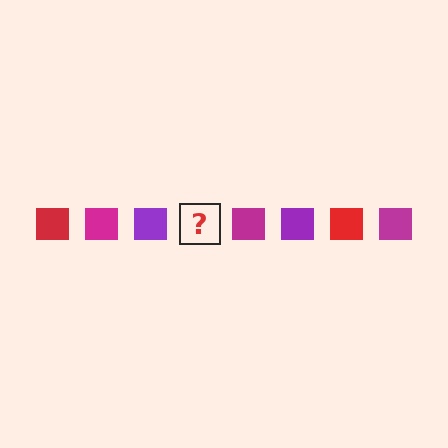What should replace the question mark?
The question mark should be replaced with a red square.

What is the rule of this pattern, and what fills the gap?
The rule is that the pattern cycles through red, magenta, purple squares. The gap should be filled with a red square.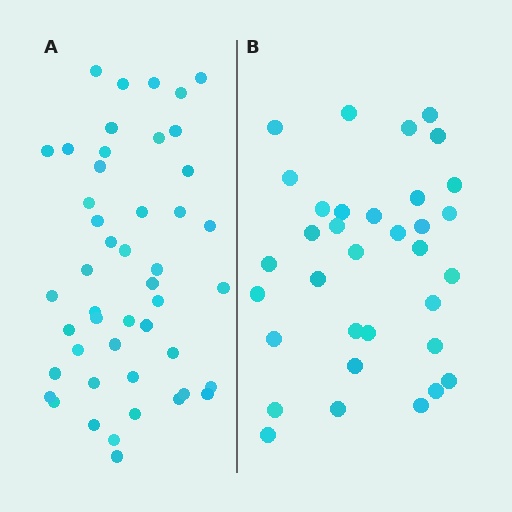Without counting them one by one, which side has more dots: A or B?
Region A (the left region) has more dots.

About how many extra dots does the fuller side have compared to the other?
Region A has approximately 15 more dots than region B.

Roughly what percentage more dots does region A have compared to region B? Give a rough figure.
About 40% more.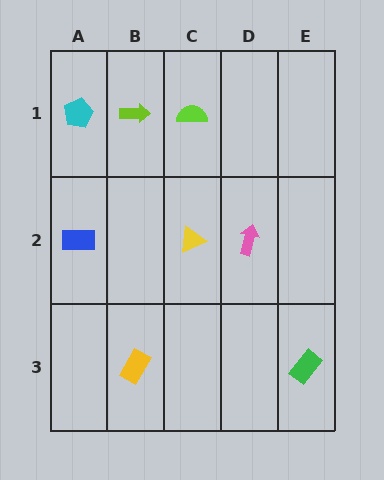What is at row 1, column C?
A lime semicircle.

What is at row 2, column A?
A blue rectangle.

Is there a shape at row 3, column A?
No, that cell is empty.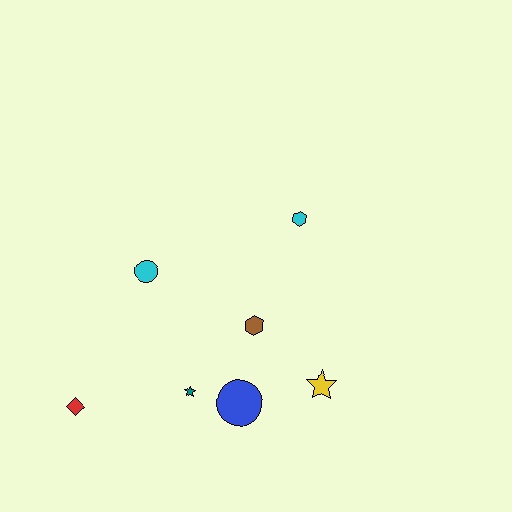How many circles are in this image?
There are 2 circles.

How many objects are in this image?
There are 7 objects.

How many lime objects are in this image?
There are no lime objects.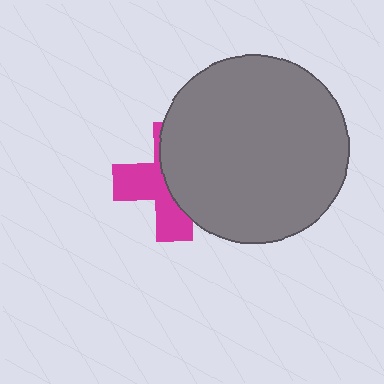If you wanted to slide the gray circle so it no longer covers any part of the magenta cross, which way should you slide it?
Slide it right — that is the most direct way to separate the two shapes.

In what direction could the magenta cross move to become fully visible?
The magenta cross could move left. That would shift it out from behind the gray circle entirely.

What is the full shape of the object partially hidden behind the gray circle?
The partially hidden object is a magenta cross.